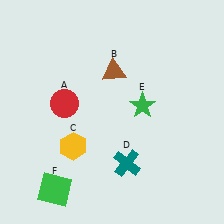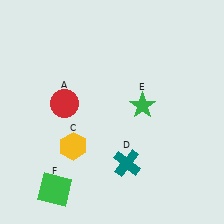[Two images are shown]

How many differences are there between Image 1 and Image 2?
There is 1 difference between the two images.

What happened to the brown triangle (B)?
The brown triangle (B) was removed in Image 2. It was in the top-right area of Image 1.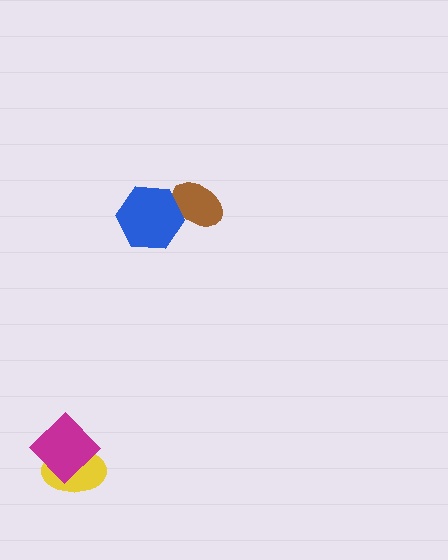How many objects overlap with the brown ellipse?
1 object overlaps with the brown ellipse.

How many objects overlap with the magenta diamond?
1 object overlaps with the magenta diamond.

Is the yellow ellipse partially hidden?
Yes, it is partially covered by another shape.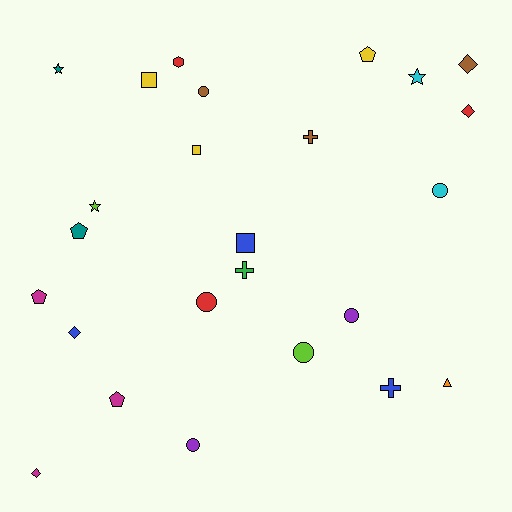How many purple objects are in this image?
There are 2 purple objects.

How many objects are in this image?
There are 25 objects.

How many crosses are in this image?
There are 3 crosses.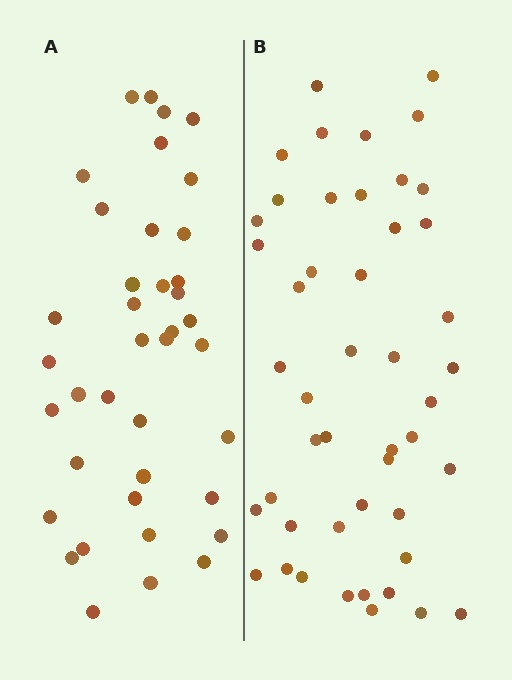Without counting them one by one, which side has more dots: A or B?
Region B (the right region) has more dots.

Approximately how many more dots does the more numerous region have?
Region B has roughly 8 or so more dots than region A.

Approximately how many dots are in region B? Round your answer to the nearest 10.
About 50 dots. (The exact count is 47, which rounds to 50.)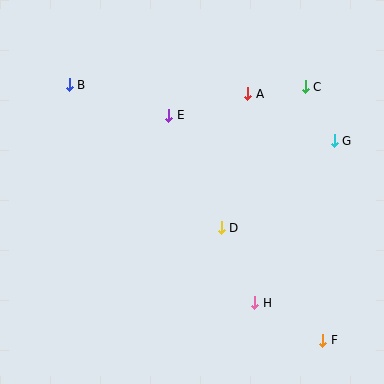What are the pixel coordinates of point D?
Point D is at (221, 228).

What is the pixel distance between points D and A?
The distance between D and A is 137 pixels.